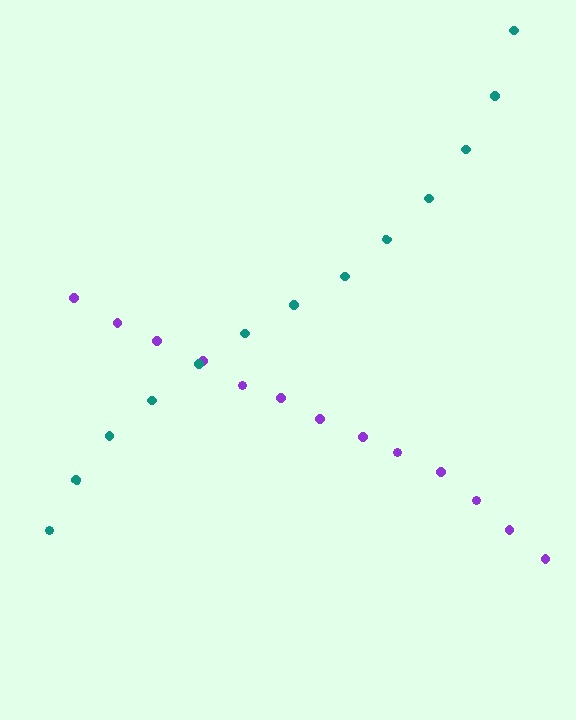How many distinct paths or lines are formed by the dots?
There are 2 distinct paths.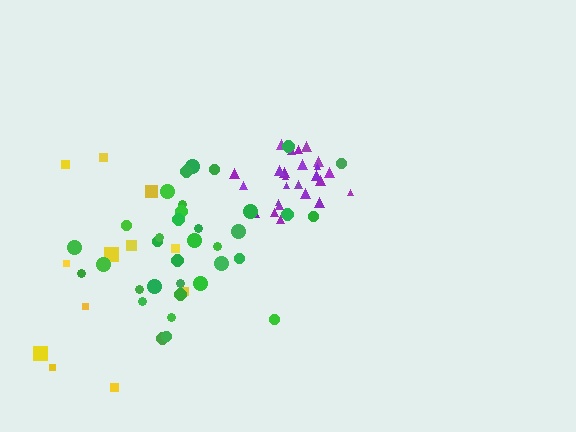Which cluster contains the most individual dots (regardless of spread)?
Green (35).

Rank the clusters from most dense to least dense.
purple, green, yellow.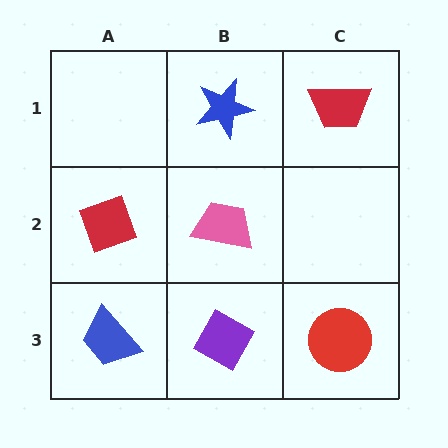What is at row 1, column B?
A blue star.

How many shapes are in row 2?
2 shapes.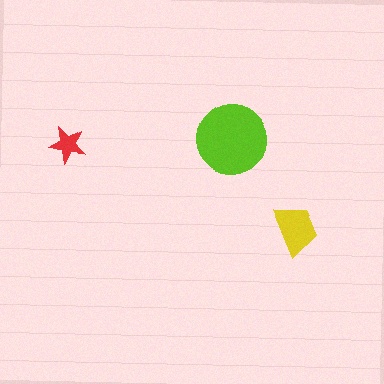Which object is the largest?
The lime circle.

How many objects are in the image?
There are 3 objects in the image.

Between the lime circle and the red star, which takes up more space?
The lime circle.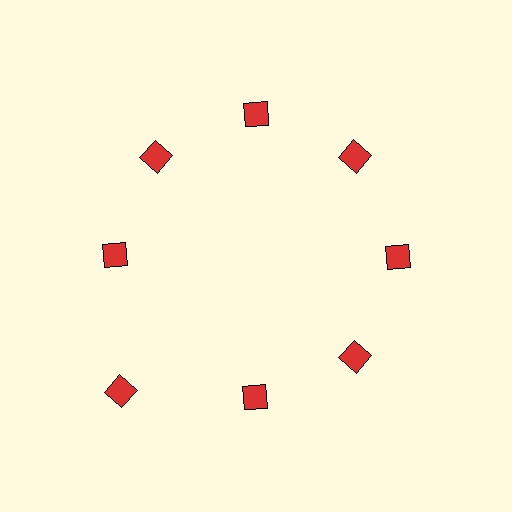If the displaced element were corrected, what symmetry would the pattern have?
It would have 8-fold rotational symmetry — the pattern would map onto itself every 45 degrees.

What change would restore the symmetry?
The symmetry would be restored by moving it inward, back onto the ring so that all 8 diamonds sit at equal angles and equal distance from the center.